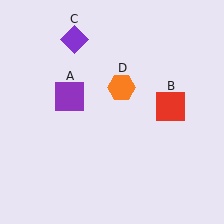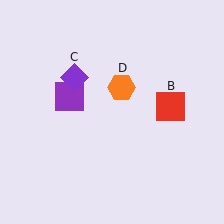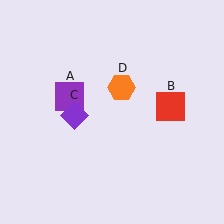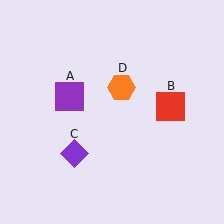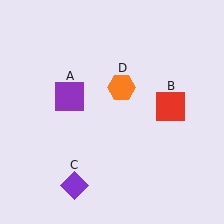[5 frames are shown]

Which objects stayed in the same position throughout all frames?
Purple square (object A) and red square (object B) and orange hexagon (object D) remained stationary.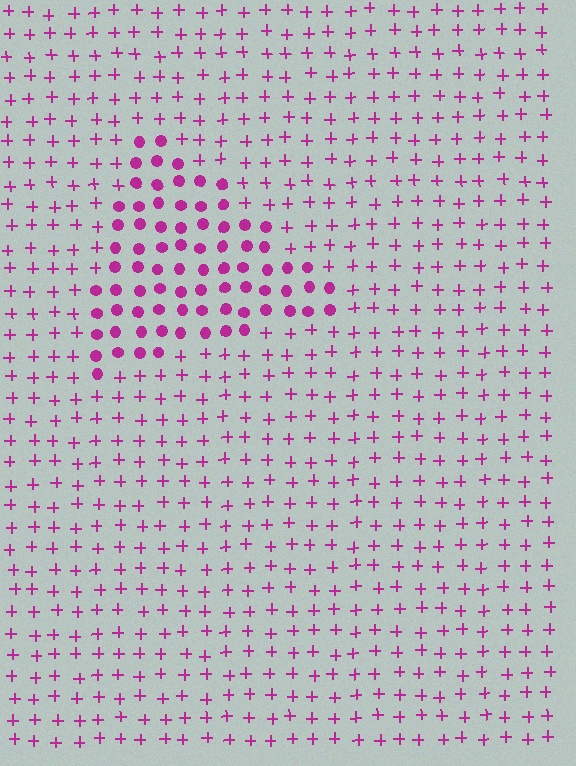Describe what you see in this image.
The image is filled with small magenta elements arranged in a uniform grid. A triangle-shaped region contains circles, while the surrounding area contains plus signs. The boundary is defined purely by the change in element shape.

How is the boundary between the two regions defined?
The boundary is defined by a change in element shape: circles inside vs. plus signs outside. All elements share the same color and spacing.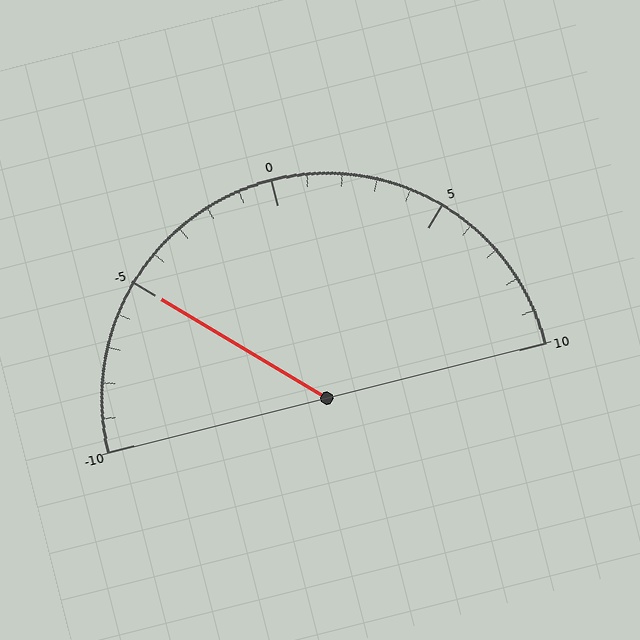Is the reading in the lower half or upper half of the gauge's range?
The reading is in the lower half of the range (-10 to 10).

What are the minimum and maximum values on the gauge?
The gauge ranges from -10 to 10.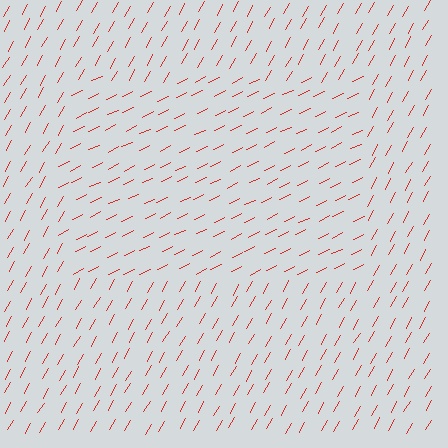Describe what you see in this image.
The image is filled with small red line segments. A rectangle region in the image has lines oriented differently from the surrounding lines, creating a visible texture boundary.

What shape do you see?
I see a rectangle.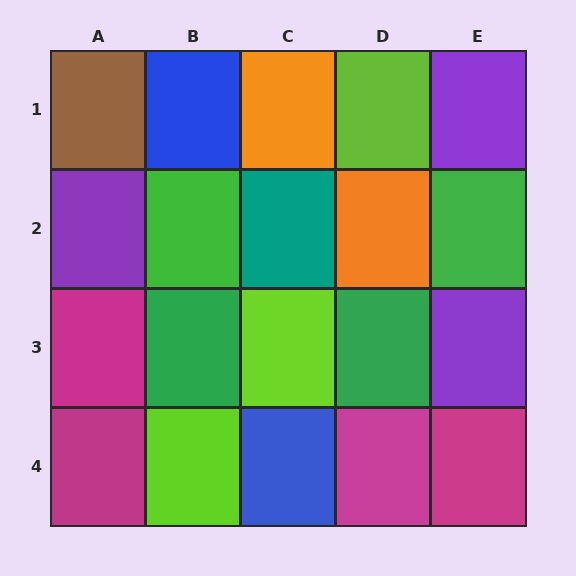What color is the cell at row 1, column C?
Orange.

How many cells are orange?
2 cells are orange.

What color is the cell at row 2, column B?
Green.